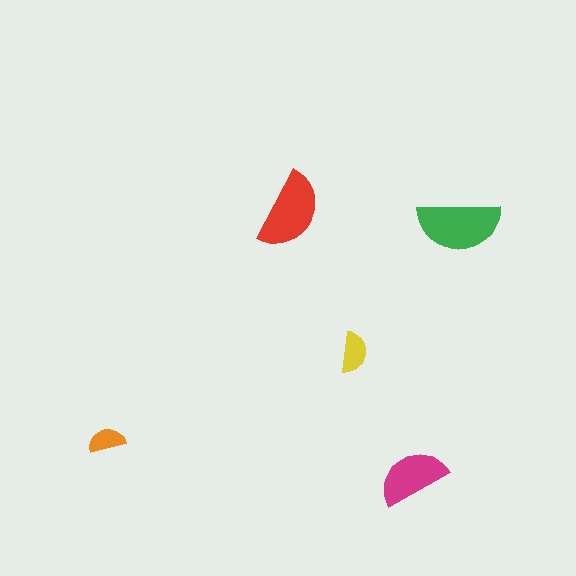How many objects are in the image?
There are 5 objects in the image.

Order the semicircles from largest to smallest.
the green one, the red one, the magenta one, the yellow one, the orange one.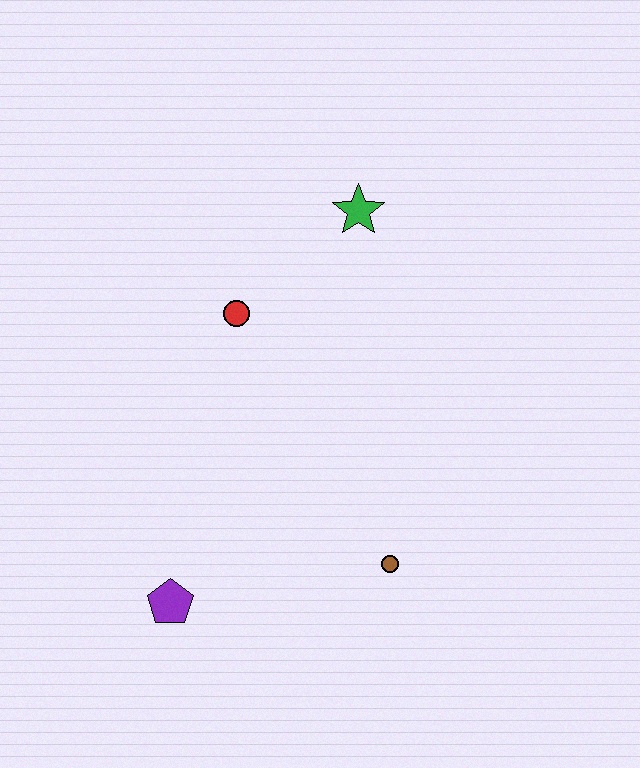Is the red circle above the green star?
No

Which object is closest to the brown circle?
The purple pentagon is closest to the brown circle.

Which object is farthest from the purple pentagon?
The green star is farthest from the purple pentagon.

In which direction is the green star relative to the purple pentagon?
The green star is above the purple pentagon.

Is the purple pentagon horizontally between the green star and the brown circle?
No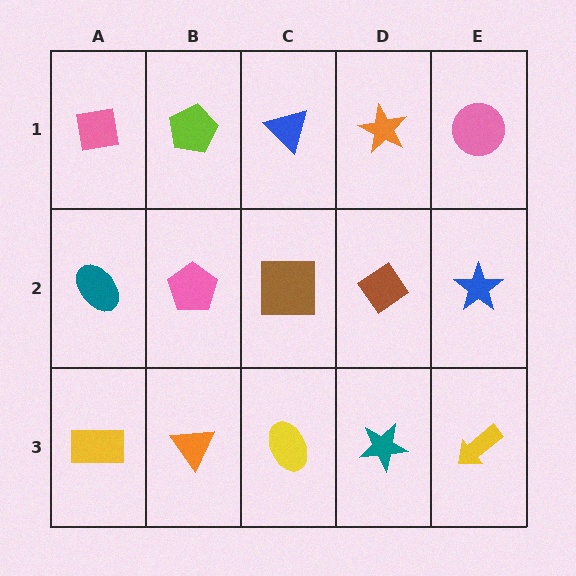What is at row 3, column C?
A yellow ellipse.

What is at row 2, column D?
A brown diamond.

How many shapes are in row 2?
5 shapes.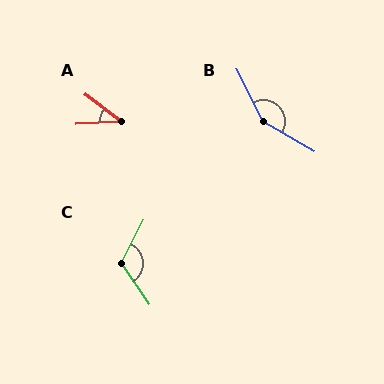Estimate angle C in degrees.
Approximately 118 degrees.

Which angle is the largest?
B, at approximately 147 degrees.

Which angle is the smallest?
A, at approximately 40 degrees.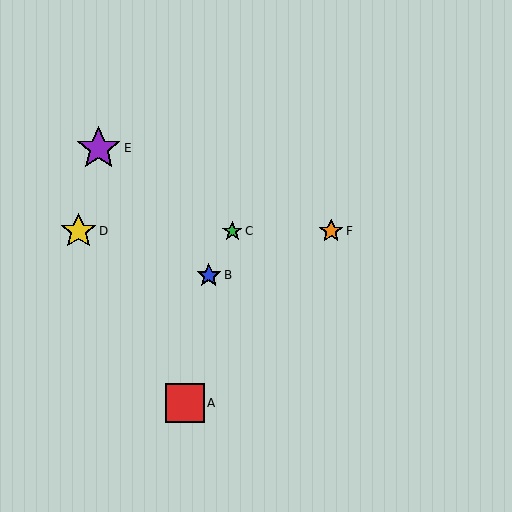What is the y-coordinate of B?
Object B is at y≈275.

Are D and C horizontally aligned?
Yes, both are at y≈231.